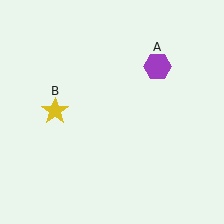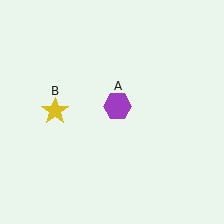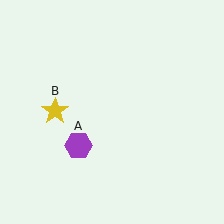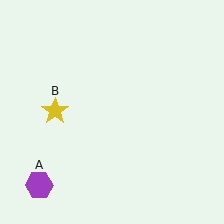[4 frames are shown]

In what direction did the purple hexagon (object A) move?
The purple hexagon (object A) moved down and to the left.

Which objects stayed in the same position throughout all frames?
Yellow star (object B) remained stationary.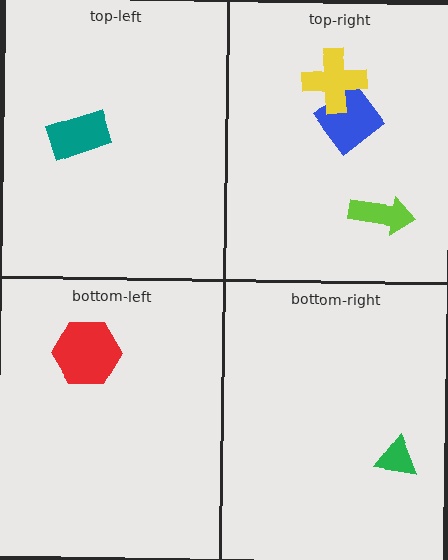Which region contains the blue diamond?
The top-right region.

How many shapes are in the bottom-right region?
1.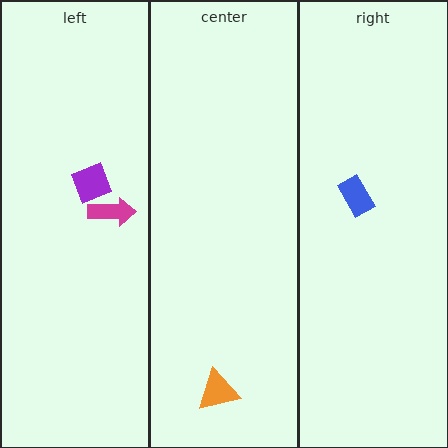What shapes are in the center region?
The orange triangle.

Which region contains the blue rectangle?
The right region.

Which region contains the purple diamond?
The left region.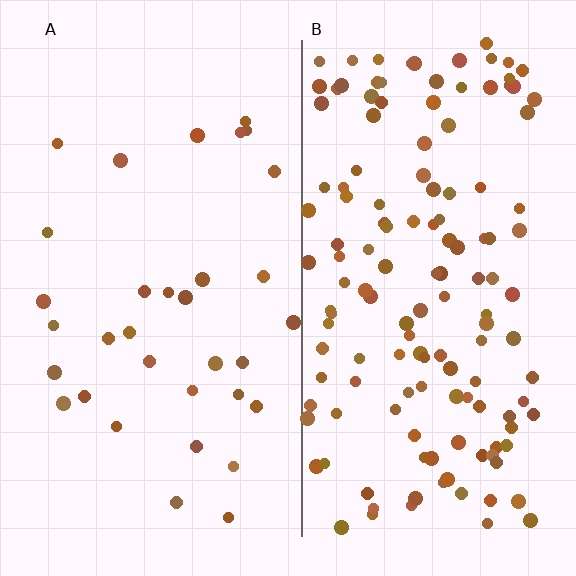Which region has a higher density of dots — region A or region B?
B (the right).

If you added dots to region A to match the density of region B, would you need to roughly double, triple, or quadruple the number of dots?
Approximately quadruple.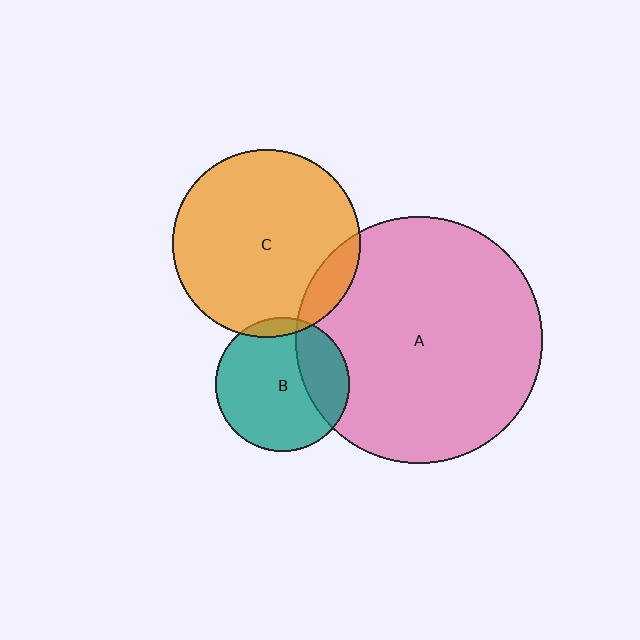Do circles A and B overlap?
Yes.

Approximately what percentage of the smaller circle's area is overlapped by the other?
Approximately 25%.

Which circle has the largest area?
Circle A (pink).